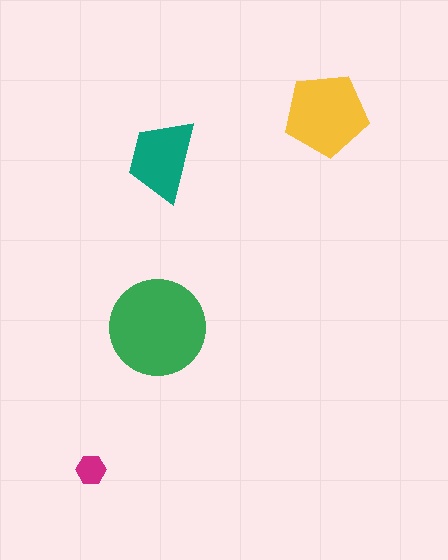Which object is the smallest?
The magenta hexagon.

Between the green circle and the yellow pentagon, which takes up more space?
The green circle.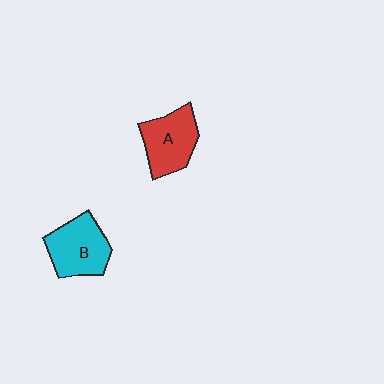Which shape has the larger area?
Shape B (cyan).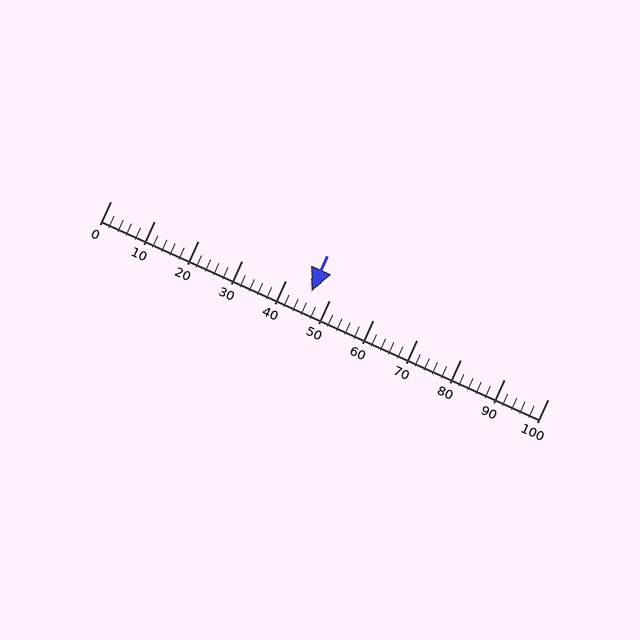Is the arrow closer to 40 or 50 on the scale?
The arrow is closer to 50.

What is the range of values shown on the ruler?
The ruler shows values from 0 to 100.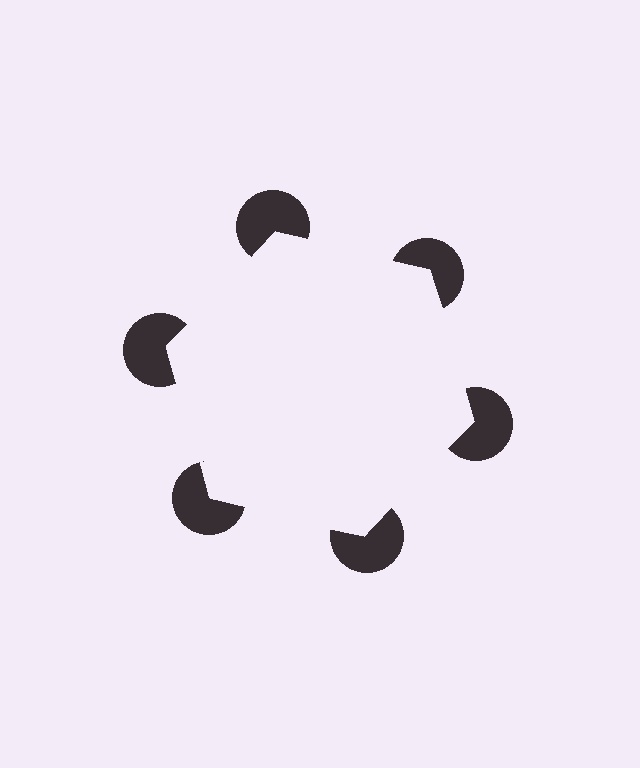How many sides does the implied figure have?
6 sides.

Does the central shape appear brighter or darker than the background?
It typically appears slightly brighter than the background, even though no actual brightness change is drawn.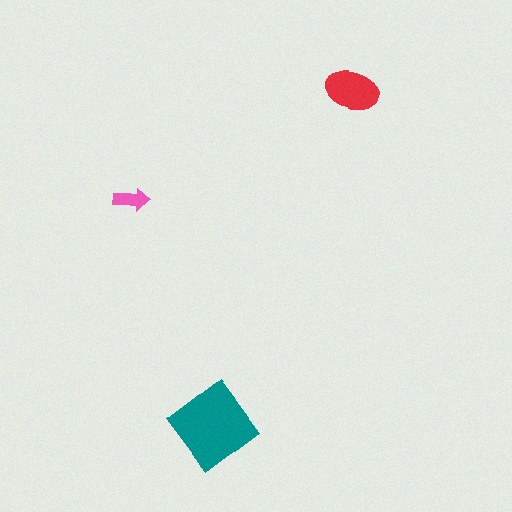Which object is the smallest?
The pink arrow.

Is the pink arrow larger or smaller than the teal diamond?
Smaller.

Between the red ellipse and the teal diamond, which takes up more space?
The teal diamond.